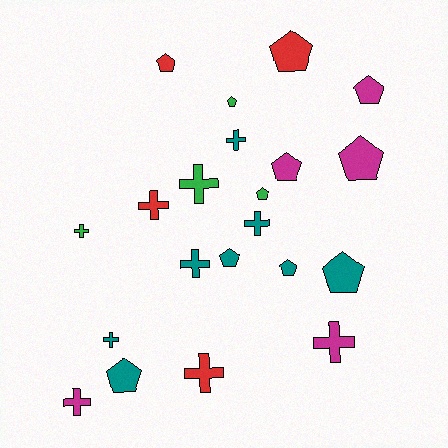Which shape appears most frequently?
Pentagon, with 11 objects.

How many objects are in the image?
There are 21 objects.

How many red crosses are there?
There are 2 red crosses.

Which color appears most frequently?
Teal, with 8 objects.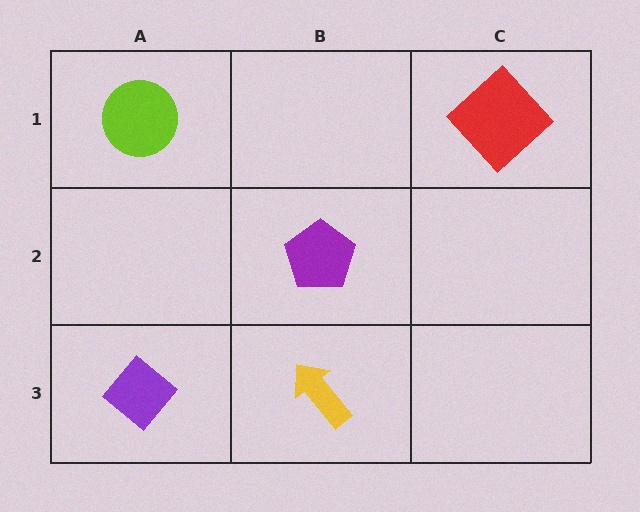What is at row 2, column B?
A purple pentagon.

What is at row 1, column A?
A lime circle.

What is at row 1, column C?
A red diamond.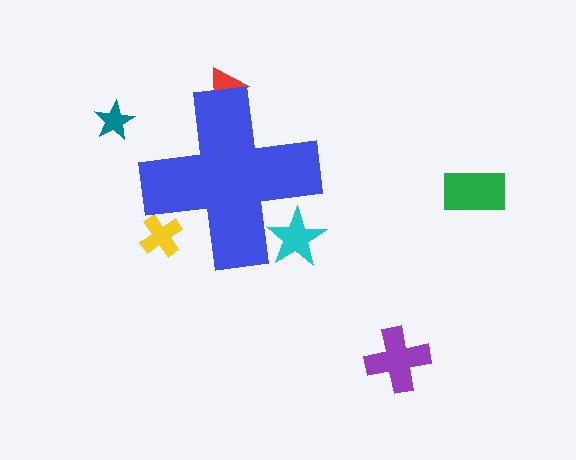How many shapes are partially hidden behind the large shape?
3 shapes are partially hidden.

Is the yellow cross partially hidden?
Yes, the yellow cross is partially hidden behind the blue cross.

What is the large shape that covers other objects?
A blue cross.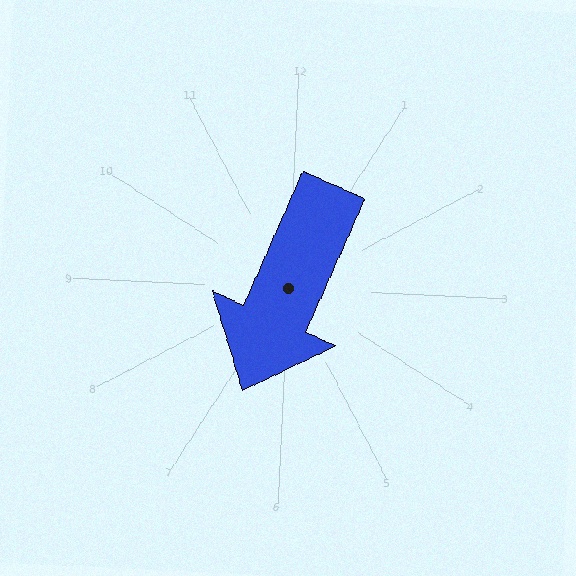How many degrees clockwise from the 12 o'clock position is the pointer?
Approximately 201 degrees.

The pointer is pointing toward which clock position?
Roughly 7 o'clock.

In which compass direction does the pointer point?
South.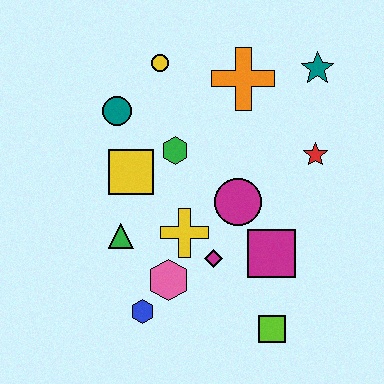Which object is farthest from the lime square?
The yellow circle is farthest from the lime square.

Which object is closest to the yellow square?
The green hexagon is closest to the yellow square.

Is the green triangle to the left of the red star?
Yes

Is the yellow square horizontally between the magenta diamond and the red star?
No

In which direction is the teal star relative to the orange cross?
The teal star is to the right of the orange cross.